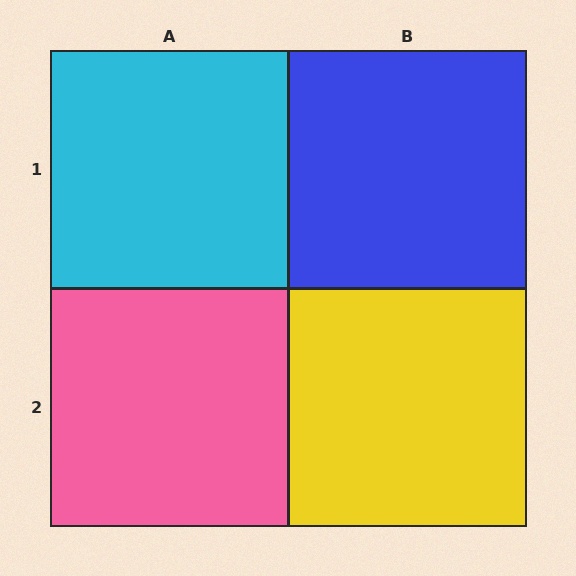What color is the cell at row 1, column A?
Cyan.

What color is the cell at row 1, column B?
Blue.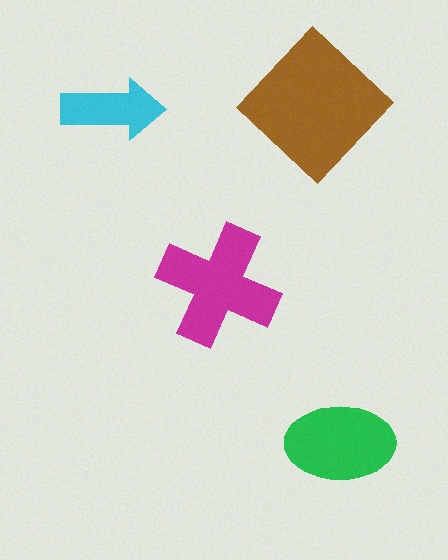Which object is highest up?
The brown diamond is topmost.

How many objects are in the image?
There are 4 objects in the image.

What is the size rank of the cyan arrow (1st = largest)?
4th.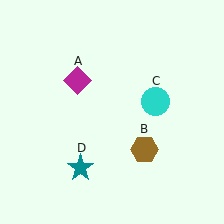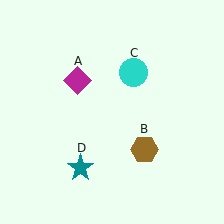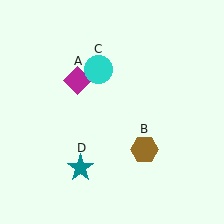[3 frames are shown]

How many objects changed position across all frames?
1 object changed position: cyan circle (object C).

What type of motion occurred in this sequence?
The cyan circle (object C) rotated counterclockwise around the center of the scene.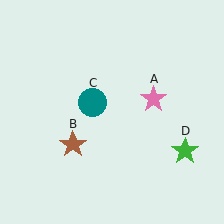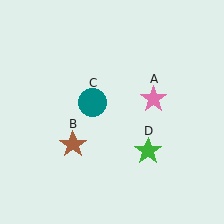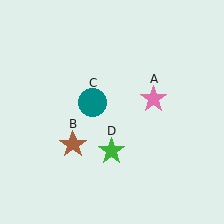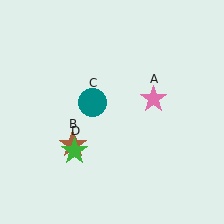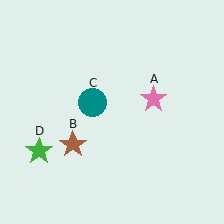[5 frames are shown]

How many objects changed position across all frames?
1 object changed position: green star (object D).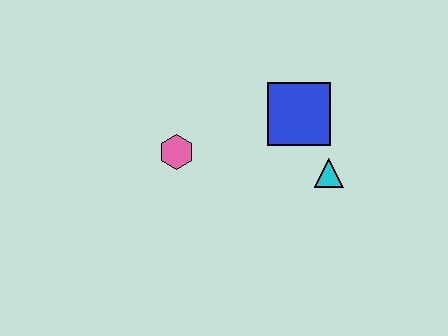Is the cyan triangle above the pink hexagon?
No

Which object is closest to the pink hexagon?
The blue square is closest to the pink hexagon.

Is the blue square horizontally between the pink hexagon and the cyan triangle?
Yes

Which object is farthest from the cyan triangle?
The pink hexagon is farthest from the cyan triangle.